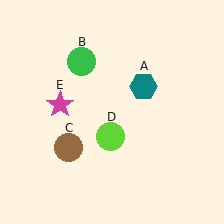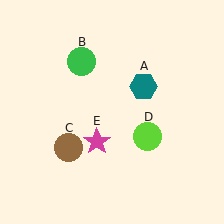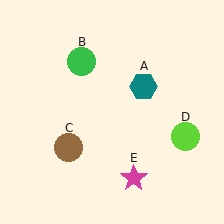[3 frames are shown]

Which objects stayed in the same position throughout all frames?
Teal hexagon (object A) and green circle (object B) and brown circle (object C) remained stationary.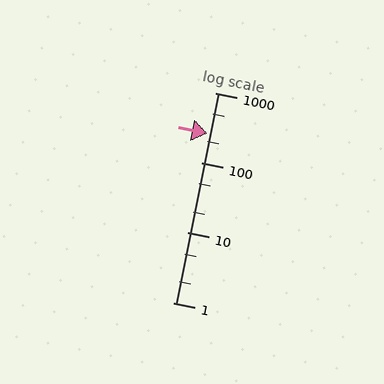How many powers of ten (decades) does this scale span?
The scale spans 3 decades, from 1 to 1000.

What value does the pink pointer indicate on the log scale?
The pointer indicates approximately 260.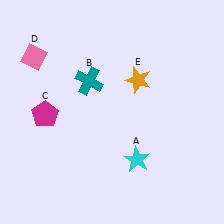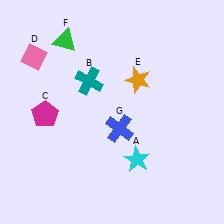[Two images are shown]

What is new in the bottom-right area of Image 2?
A blue cross (G) was added in the bottom-right area of Image 2.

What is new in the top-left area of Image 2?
A green triangle (F) was added in the top-left area of Image 2.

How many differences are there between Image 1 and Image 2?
There are 2 differences between the two images.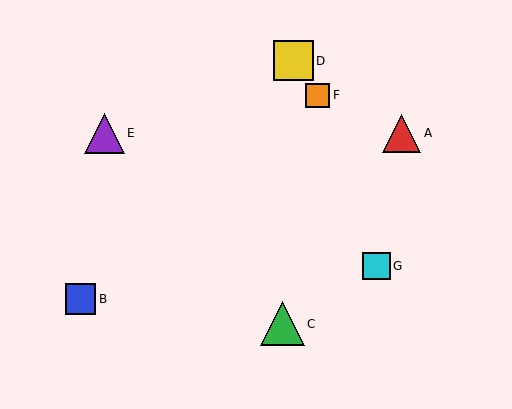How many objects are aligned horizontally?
2 objects (A, E) are aligned horizontally.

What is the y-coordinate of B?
Object B is at y≈299.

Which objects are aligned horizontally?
Objects A, E are aligned horizontally.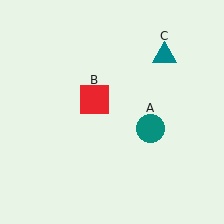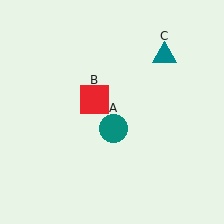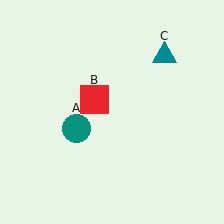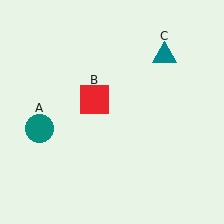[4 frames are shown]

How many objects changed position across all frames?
1 object changed position: teal circle (object A).